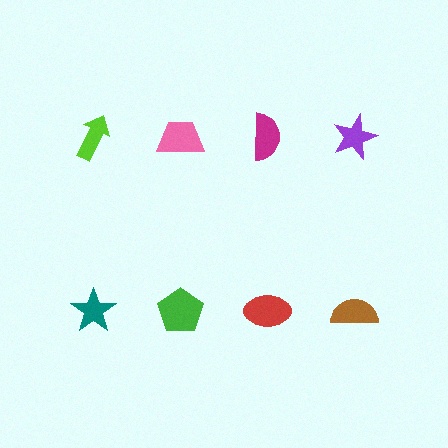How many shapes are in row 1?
4 shapes.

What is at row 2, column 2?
A green pentagon.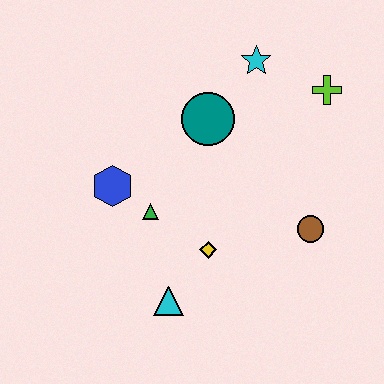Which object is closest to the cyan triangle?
The yellow diamond is closest to the cyan triangle.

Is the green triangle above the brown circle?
Yes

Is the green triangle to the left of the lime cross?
Yes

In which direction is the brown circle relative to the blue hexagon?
The brown circle is to the right of the blue hexagon.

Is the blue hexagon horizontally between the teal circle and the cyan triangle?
No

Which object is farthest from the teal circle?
The cyan triangle is farthest from the teal circle.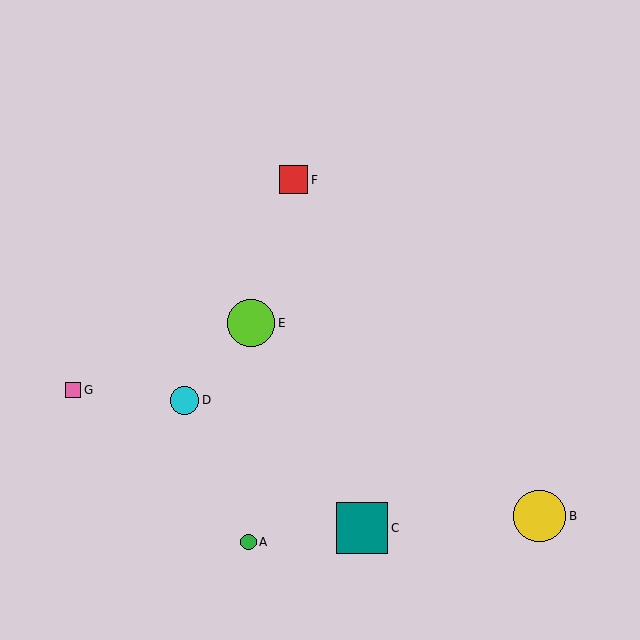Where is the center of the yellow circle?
The center of the yellow circle is at (540, 516).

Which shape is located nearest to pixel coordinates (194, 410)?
The cyan circle (labeled D) at (185, 400) is nearest to that location.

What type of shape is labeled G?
Shape G is a pink square.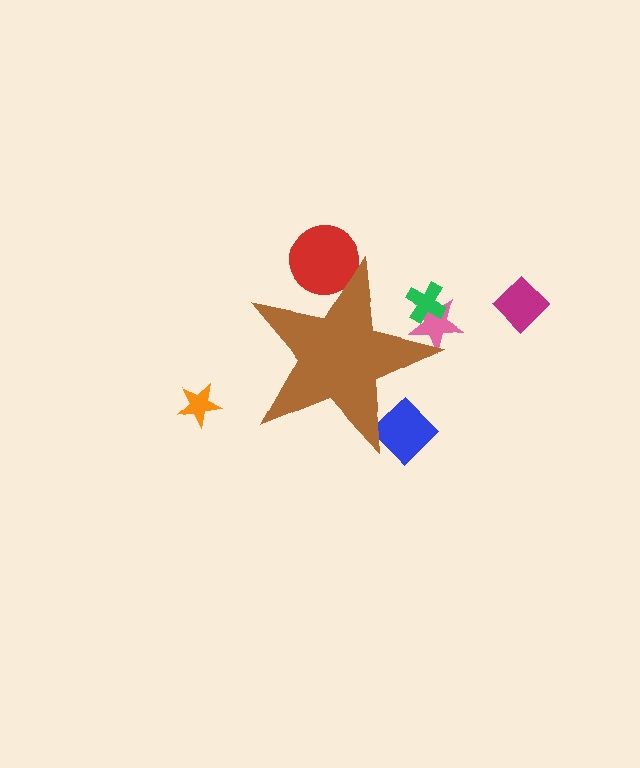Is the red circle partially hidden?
Yes, the red circle is partially hidden behind the brown star.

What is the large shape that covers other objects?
A brown star.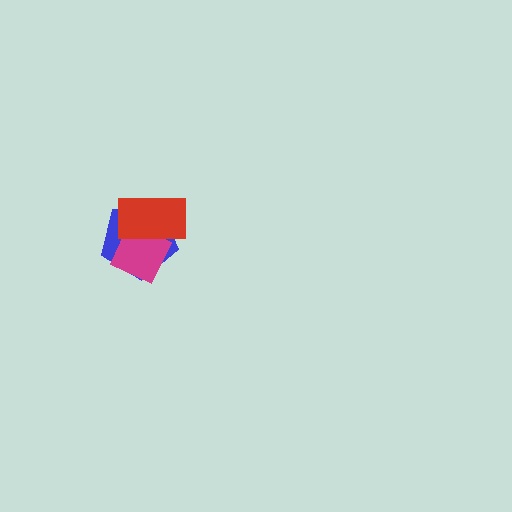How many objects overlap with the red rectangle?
2 objects overlap with the red rectangle.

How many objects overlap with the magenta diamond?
2 objects overlap with the magenta diamond.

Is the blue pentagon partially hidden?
Yes, it is partially covered by another shape.